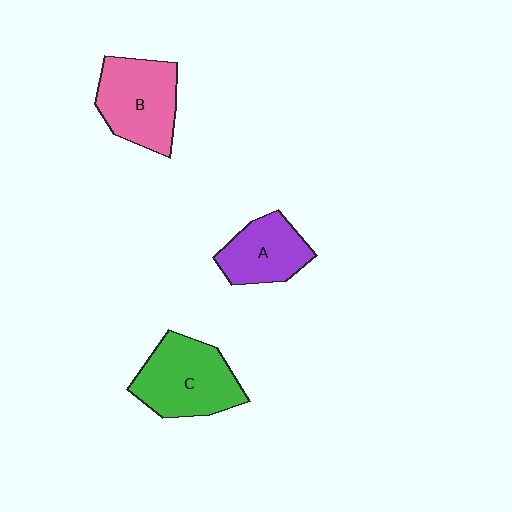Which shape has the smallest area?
Shape A (purple).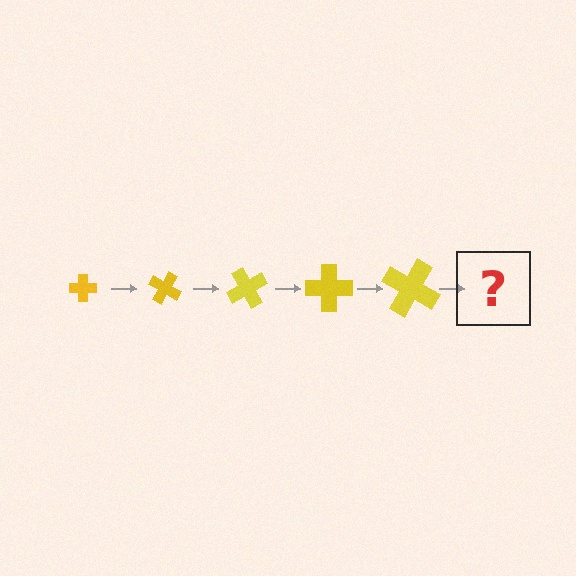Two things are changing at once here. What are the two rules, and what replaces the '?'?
The two rules are that the cross grows larger each step and it rotates 30 degrees each step. The '?' should be a cross, larger than the previous one and rotated 150 degrees from the start.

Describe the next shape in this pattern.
It should be a cross, larger than the previous one and rotated 150 degrees from the start.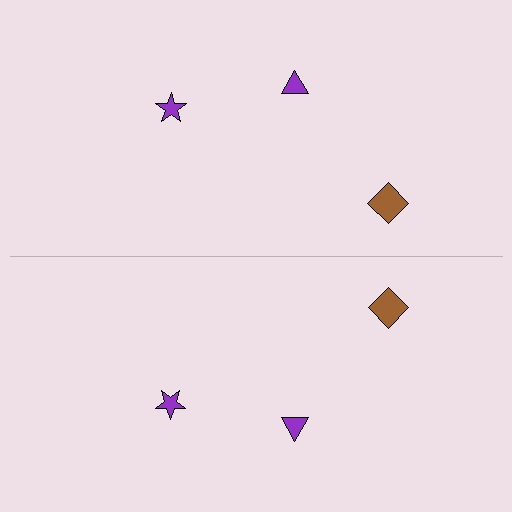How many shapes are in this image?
There are 6 shapes in this image.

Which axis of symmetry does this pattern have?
The pattern has a horizontal axis of symmetry running through the center of the image.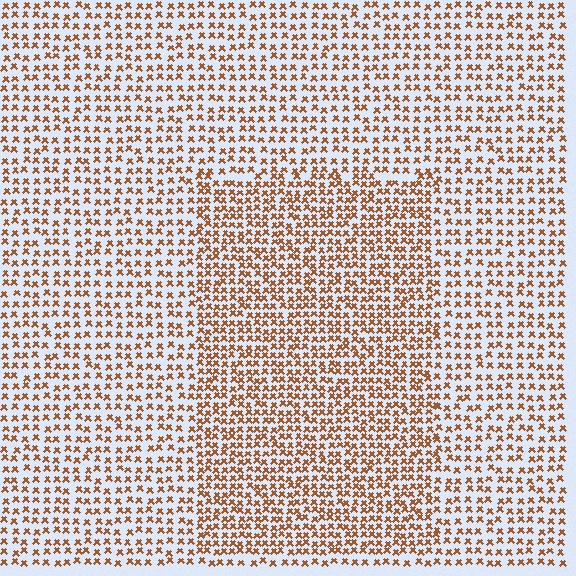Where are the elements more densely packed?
The elements are more densely packed inside the rectangle boundary.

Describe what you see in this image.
The image contains small brown elements arranged at two different densities. A rectangle-shaped region is visible where the elements are more densely packed than the surrounding area.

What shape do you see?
I see a rectangle.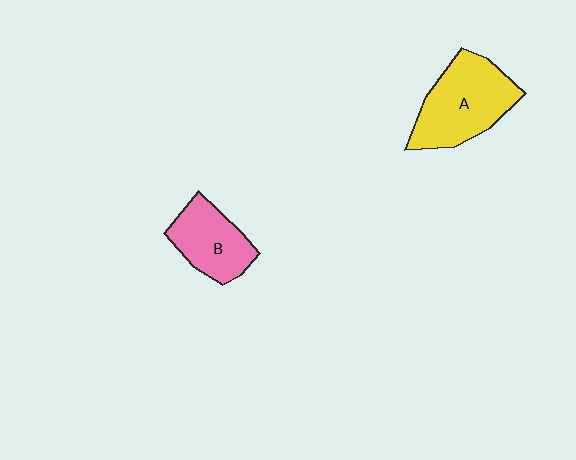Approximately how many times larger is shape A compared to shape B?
Approximately 1.4 times.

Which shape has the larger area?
Shape A (yellow).